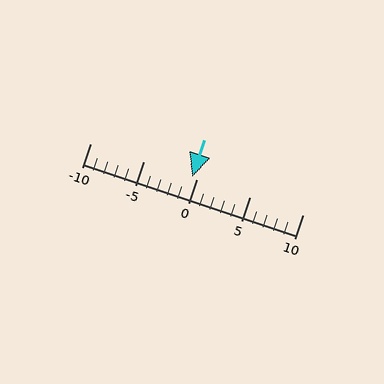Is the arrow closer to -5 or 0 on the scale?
The arrow is closer to 0.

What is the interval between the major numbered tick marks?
The major tick marks are spaced 5 units apart.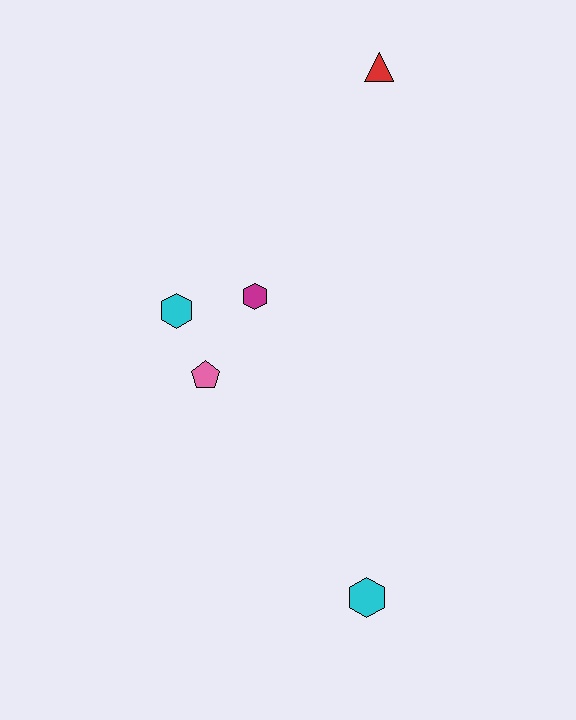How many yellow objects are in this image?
There are no yellow objects.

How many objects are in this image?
There are 5 objects.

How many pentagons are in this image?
There is 1 pentagon.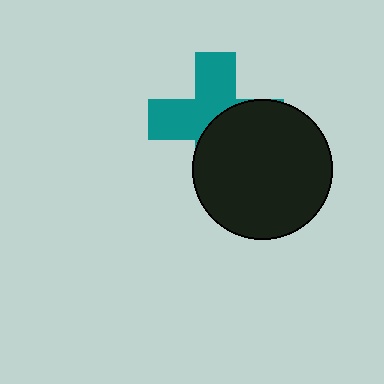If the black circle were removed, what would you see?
You would see the complete teal cross.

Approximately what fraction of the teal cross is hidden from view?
Roughly 49% of the teal cross is hidden behind the black circle.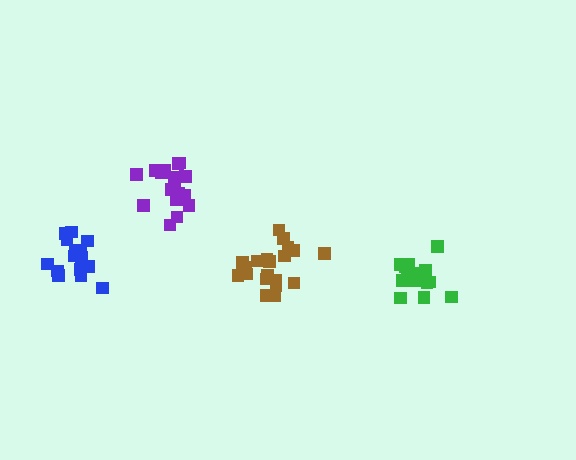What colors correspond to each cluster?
The clusters are colored: brown, purple, green, blue.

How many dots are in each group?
Group 1: 21 dots, Group 2: 18 dots, Group 3: 18 dots, Group 4: 15 dots (72 total).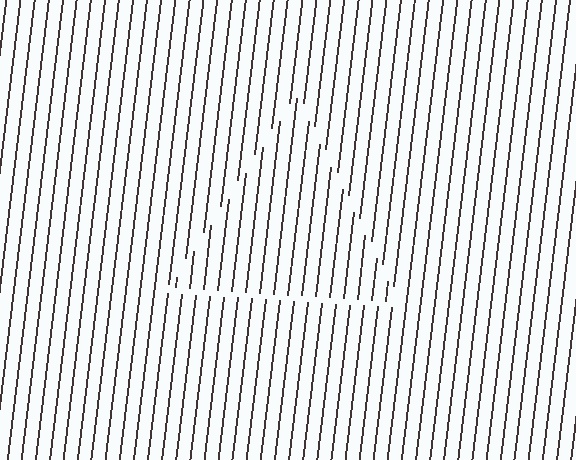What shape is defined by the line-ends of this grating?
An illusory triangle. The interior of the shape contains the same grating, shifted by half a period — the contour is defined by the phase discontinuity where line-ends from the inner and outer gratings abut.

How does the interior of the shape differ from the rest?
The interior of the shape contains the same grating, shifted by half a period — the contour is defined by the phase discontinuity where line-ends from the inner and outer gratings abut.